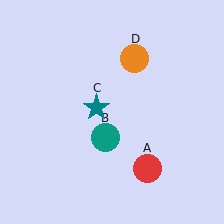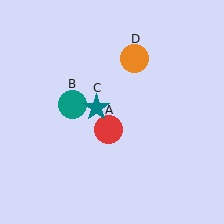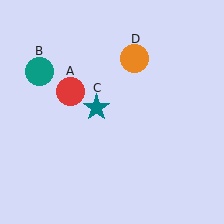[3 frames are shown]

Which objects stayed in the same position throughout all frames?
Teal star (object C) and orange circle (object D) remained stationary.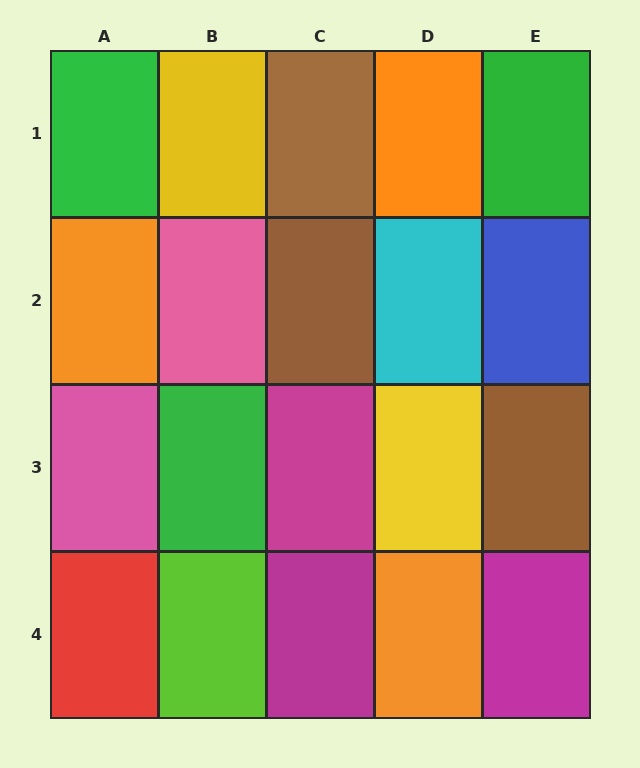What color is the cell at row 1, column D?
Orange.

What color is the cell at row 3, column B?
Green.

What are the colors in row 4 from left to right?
Red, lime, magenta, orange, magenta.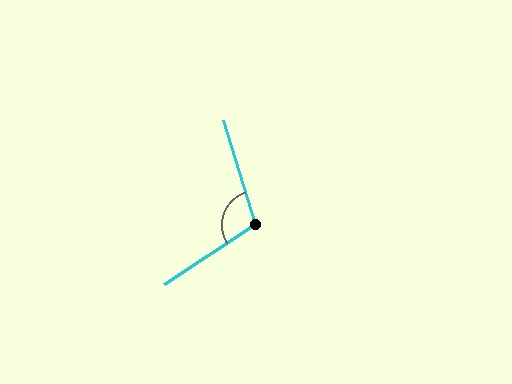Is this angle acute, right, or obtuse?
It is obtuse.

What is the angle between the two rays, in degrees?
Approximately 106 degrees.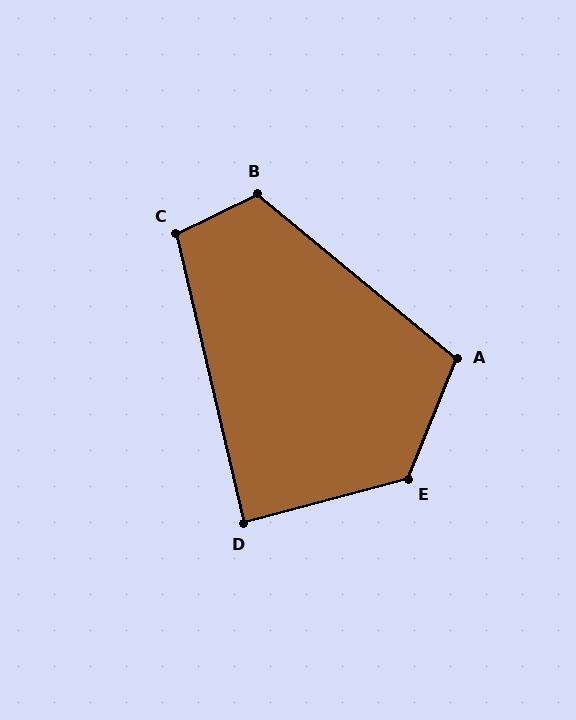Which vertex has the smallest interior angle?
D, at approximately 88 degrees.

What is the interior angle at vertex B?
Approximately 115 degrees (obtuse).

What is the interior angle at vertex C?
Approximately 103 degrees (obtuse).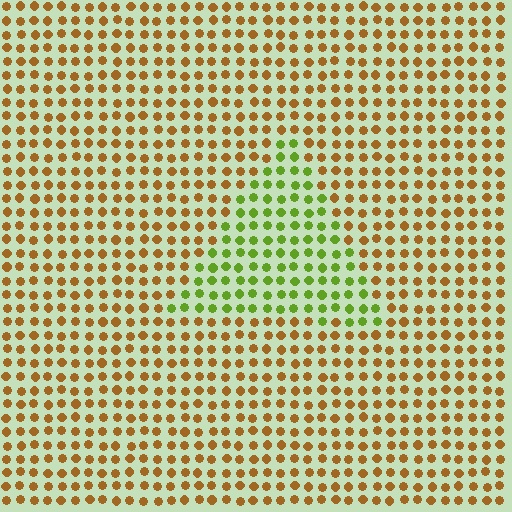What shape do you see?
I see a triangle.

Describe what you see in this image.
The image is filled with small brown elements in a uniform arrangement. A triangle-shaped region is visible where the elements are tinted to a slightly different hue, forming a subtle color boundary.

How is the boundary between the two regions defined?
The boundary is defined purely by a slight shift in hue (about 59 degrees). Spacing, size, and orientation are identical on both sides.